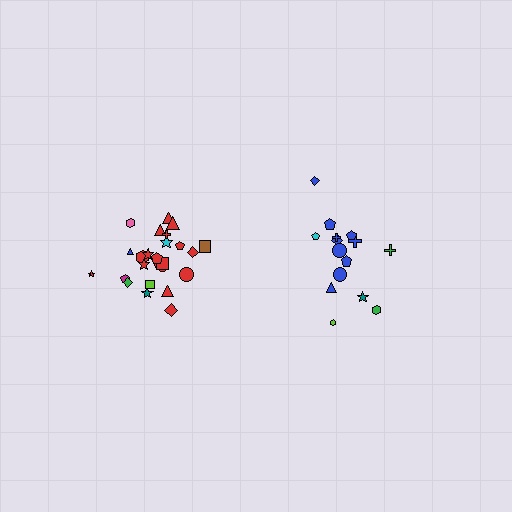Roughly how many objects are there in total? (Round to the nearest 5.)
Roughly 40 objects in total.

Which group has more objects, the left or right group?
The left group.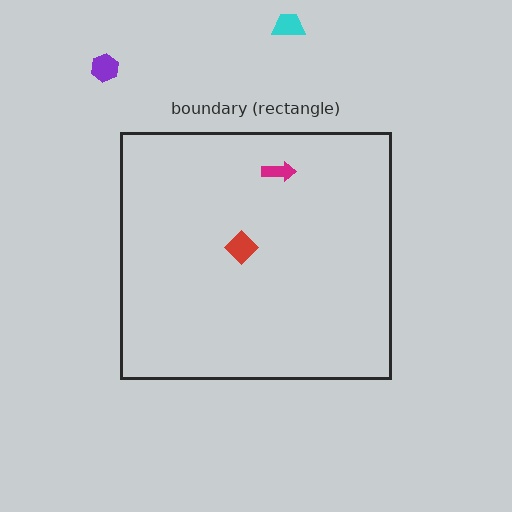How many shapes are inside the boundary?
2 inside, 2 outside.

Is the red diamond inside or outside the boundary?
Inside.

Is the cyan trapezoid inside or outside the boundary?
Outside.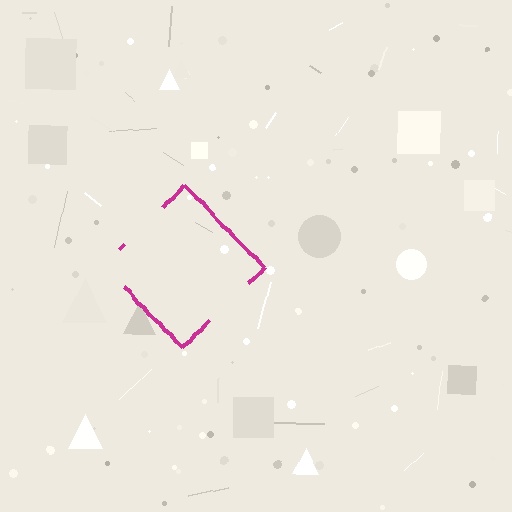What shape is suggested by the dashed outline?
The dashed outline suggests a diamond.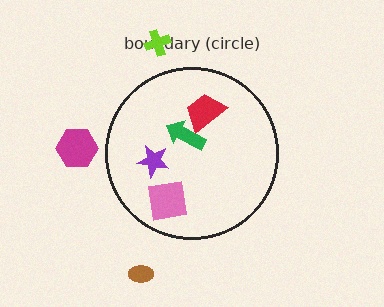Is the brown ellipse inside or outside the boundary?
Outside.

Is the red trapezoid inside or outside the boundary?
Inside.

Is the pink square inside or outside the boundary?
Inside.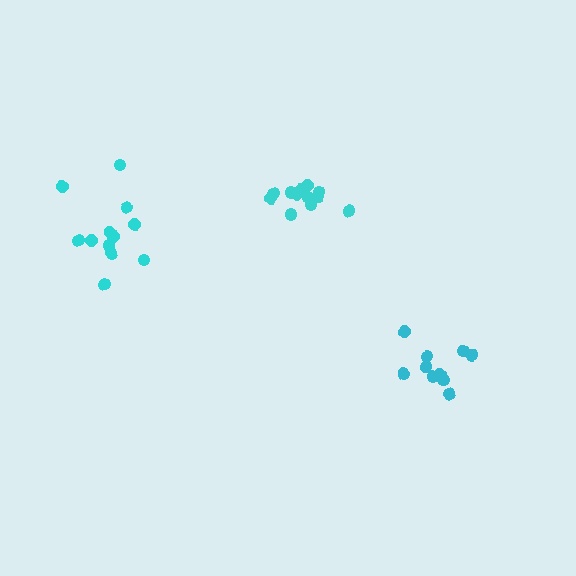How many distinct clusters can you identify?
There are 3 distinct clusters.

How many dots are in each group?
Group 1: 12 dots, Group 2: 10 dots, Group 3: 12 dots (34 total).